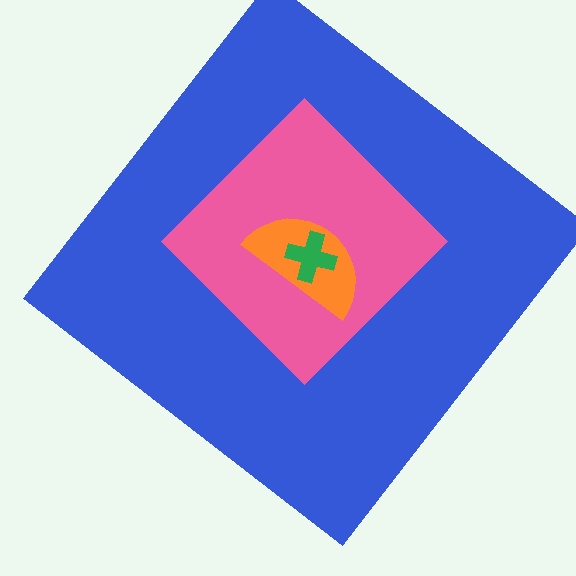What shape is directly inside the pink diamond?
The orange semicircle.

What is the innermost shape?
The green cross.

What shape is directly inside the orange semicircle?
The green cross.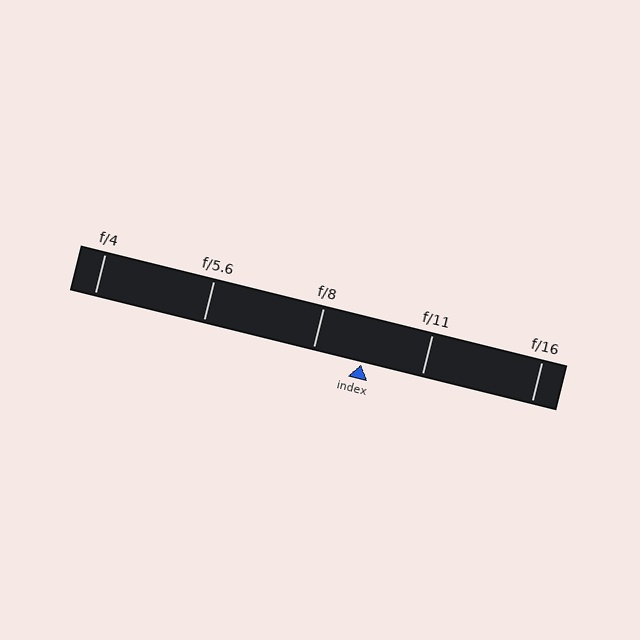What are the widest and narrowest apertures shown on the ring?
The widest aperture shown is f/4 and the narrowest is f/16.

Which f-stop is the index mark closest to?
The index mark is closest to f/8.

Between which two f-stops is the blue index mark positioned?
The index mark is between f/8 and f/11.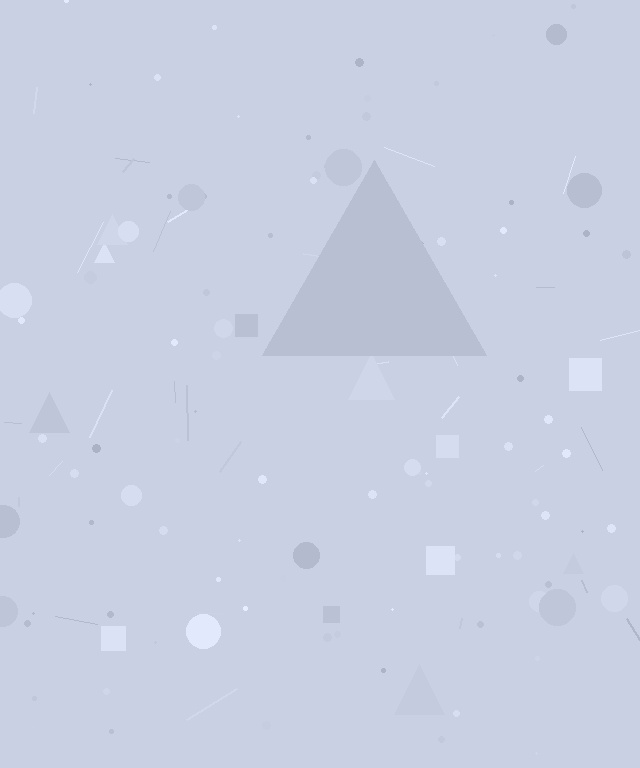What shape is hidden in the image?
A triangle is hidden in the image.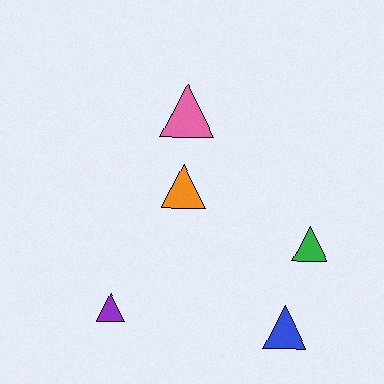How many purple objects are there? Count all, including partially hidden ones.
There is 1 purple object.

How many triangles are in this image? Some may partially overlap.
There are 5 triangles.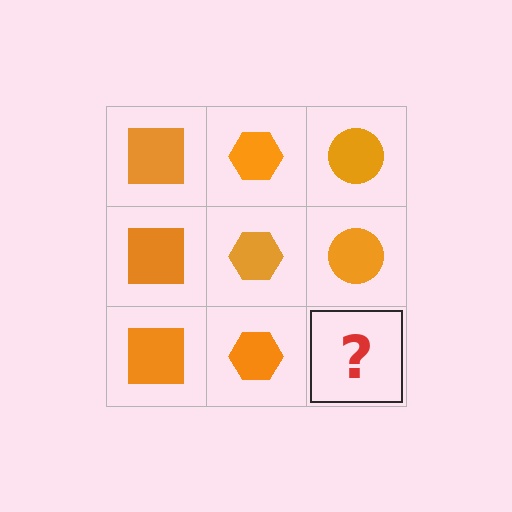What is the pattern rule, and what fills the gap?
The rule is that each column has a consistent shape. The gap should be filled with an orange circle.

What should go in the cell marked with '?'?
The missing cell should contain an orange circle.